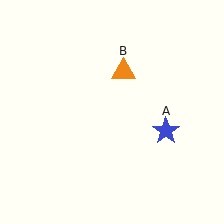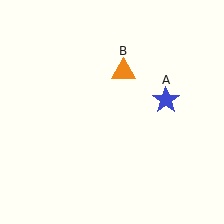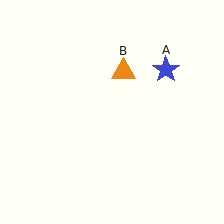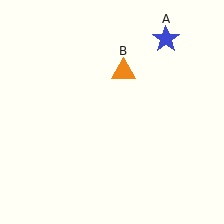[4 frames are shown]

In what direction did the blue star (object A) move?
The blue star (object A) moved up.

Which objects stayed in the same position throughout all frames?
Orange triangle (object B) remained stationary.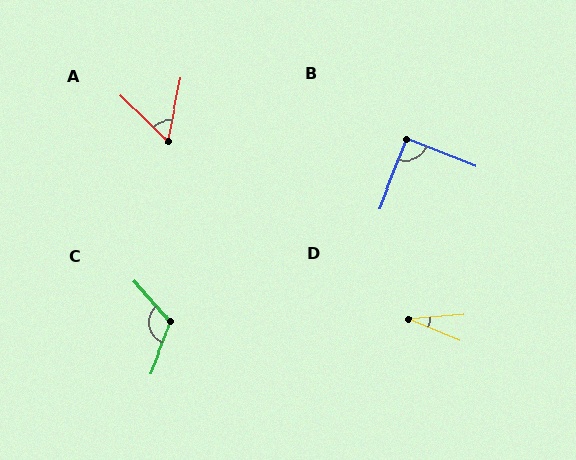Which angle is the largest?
C, at approximately 117 degrees.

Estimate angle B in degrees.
Approximately 90 degrees.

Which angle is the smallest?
D, at approximately 27 degrees.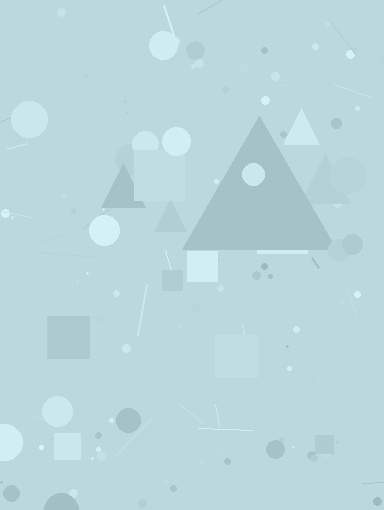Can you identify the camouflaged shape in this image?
The camouflaged shape is a triangle.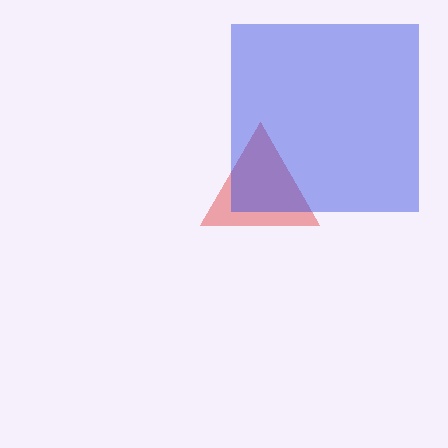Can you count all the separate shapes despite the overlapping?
Yes, there are 2 separate shapes.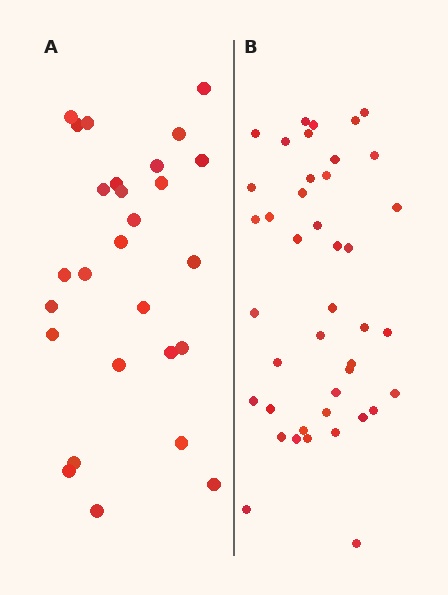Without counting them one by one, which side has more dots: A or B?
Region B (the right region) has more dots.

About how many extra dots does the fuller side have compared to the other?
Region B has approximately 15 more dots than region A.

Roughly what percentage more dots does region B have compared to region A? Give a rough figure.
About 55% more.